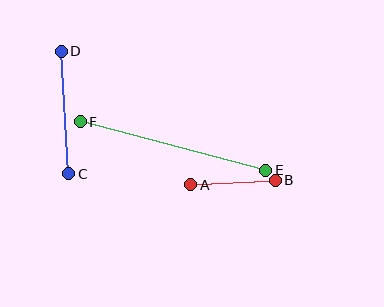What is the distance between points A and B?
The distance is approximately 85 pixels.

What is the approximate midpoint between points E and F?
The midpoint is at approximately (173, 146) pixels.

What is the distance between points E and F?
The distance is approximately 192 pixels.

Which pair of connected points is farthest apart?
Points E and F are farthest apart.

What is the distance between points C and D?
The distance is approximately 122 pixels.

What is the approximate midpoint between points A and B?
The midpoint is at approximately (233, 182) pixels.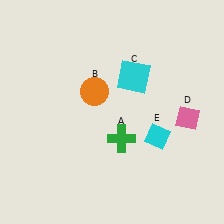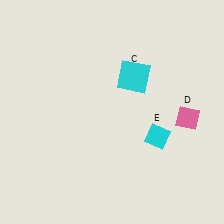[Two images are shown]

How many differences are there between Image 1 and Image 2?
There are 2 differences between the two images.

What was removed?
The green cross (A), the orange circle (B) were removed in Image 2.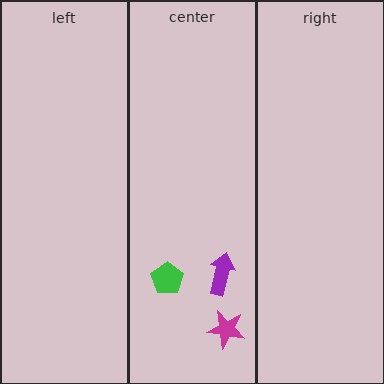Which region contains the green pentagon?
The center region.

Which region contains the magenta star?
The center region.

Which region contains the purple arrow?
The center region.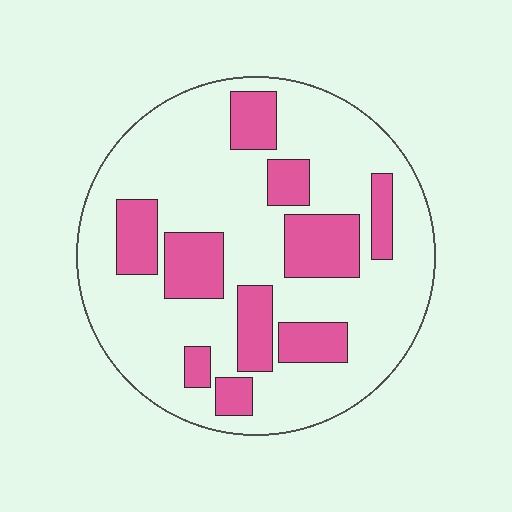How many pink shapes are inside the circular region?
10.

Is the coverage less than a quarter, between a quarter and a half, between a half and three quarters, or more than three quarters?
Between a quarter and a half.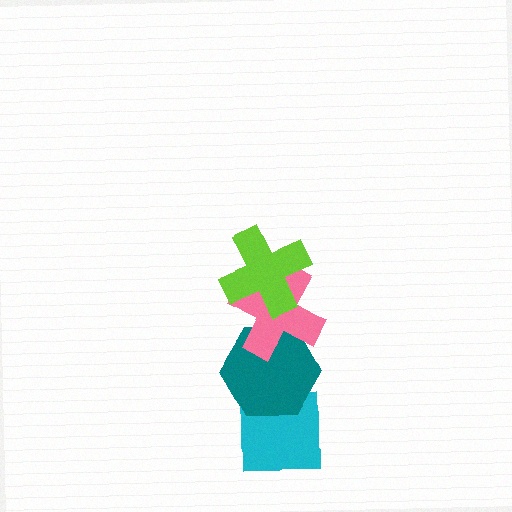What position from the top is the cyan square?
The cyan square is 4th from the top.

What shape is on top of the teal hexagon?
The pink cross is on top of the teal hexagon.